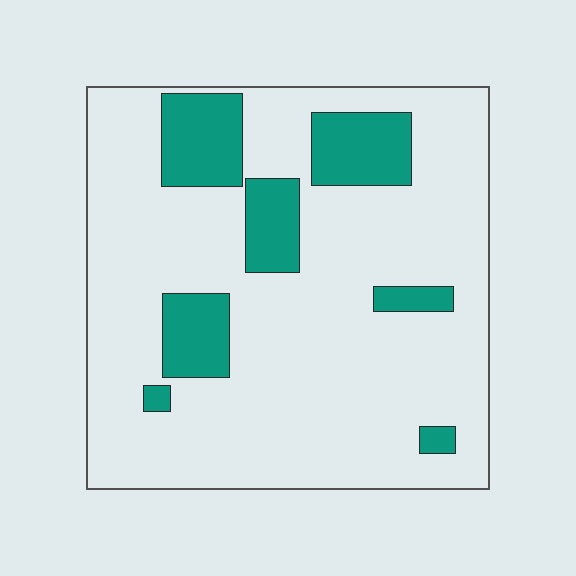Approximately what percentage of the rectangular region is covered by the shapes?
Approximately 20%.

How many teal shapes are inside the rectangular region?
7.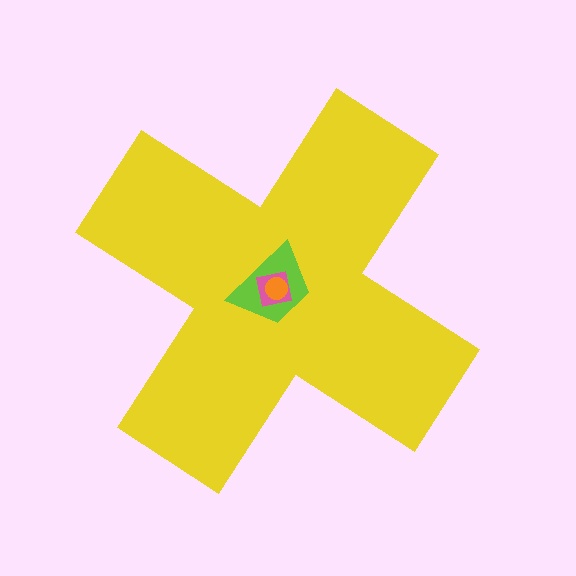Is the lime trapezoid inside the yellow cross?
Yes.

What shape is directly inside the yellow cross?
The lime trapezoid.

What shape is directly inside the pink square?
The orange circle.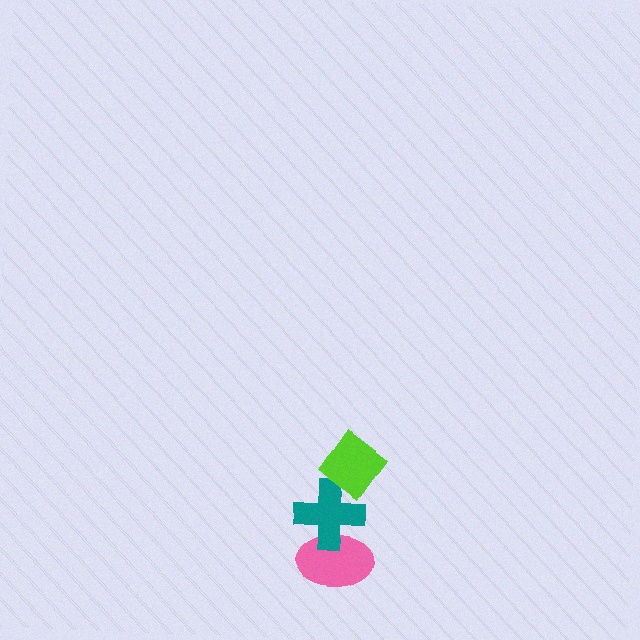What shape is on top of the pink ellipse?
The teal cross is on top of the pink ellipse.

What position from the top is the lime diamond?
The lime diamond is 1st from the top.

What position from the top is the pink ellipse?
The pink ellipse is 3rd from the top.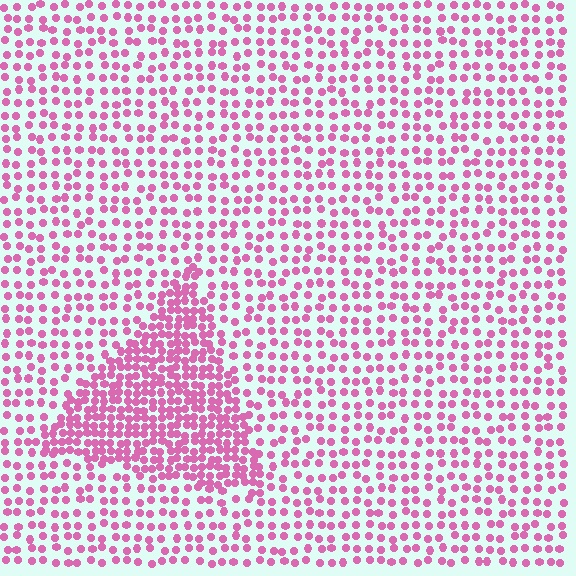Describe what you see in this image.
The image contains small pink elements arranged at two different densities. A triangle-shaped region is visible where the elements are more densely packed than the surrounding area.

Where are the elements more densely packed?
The elements are more densely packed inside the triangle boundary.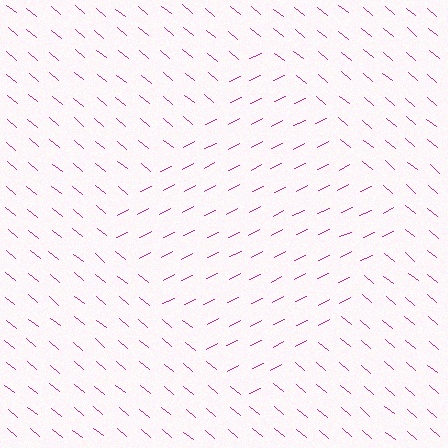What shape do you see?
I see a diamond.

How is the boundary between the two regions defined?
The boundary is defined purely by a change in line orientation (approximately 66 degrees difference). All lines are the same color and thickness.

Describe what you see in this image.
The image is filled with small magenta line segments. A diamond region in the image has lines oriented differently from the surrounding lines, creating a visible texture boundary.